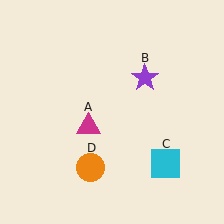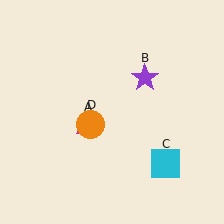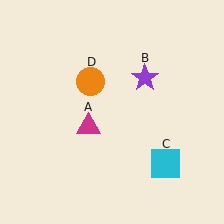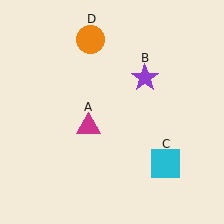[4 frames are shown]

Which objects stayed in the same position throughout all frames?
Magenta triangle (object A) and purple star (object B) and cyan square (object C) remained stationary.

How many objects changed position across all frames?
1 object changed position: orange circle (object D).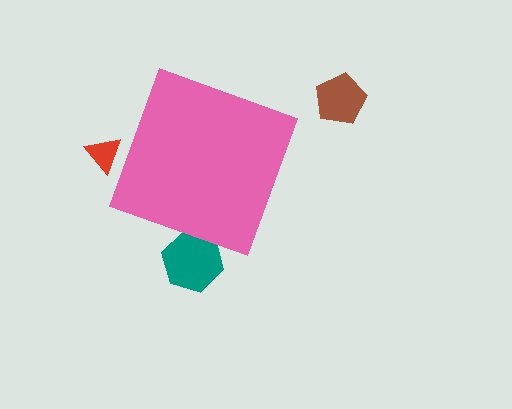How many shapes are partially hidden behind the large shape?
2 shapes are partially hidden.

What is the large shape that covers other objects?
A pink diamond.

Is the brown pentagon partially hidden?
No, the brown pentagon is fully visible.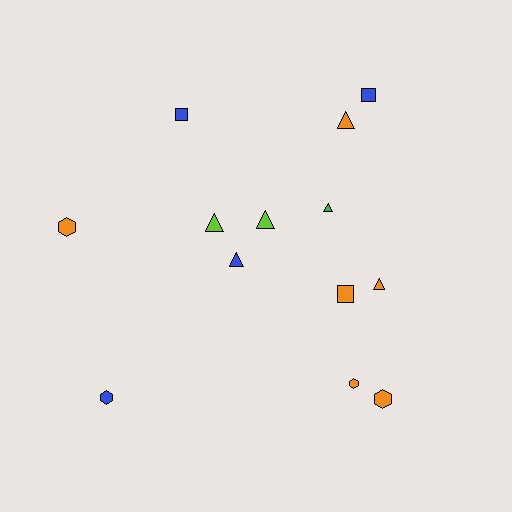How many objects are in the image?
There are 13 objects.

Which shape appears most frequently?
Triangle, with 6 objects.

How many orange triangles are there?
There are 2 orange triangles.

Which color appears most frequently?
Orange, with 6 objects.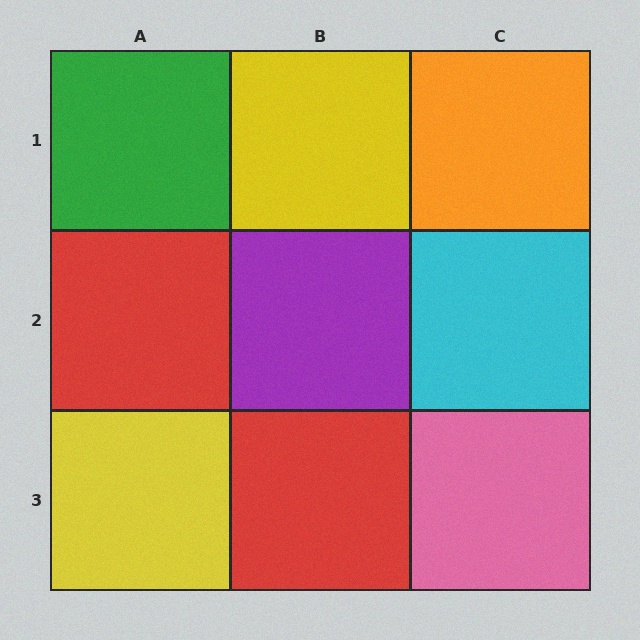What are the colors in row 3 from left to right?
Yellow, red, pink.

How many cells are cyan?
1 cell is cyan.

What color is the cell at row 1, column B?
Yellow.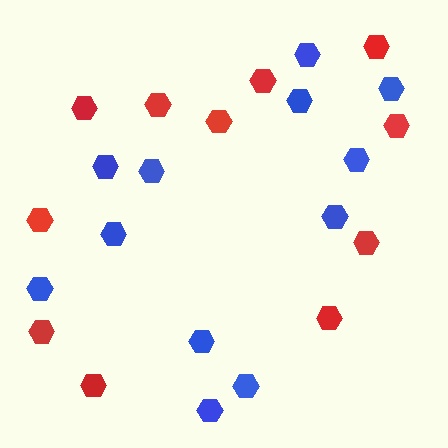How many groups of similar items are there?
There are 2 groups: one group of blue hexagons (12) and one group of red hexagons (11).